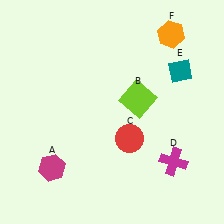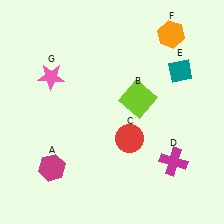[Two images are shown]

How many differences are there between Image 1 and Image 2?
There is 1 difference between the two images.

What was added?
A pink star (G) was added in Image 2.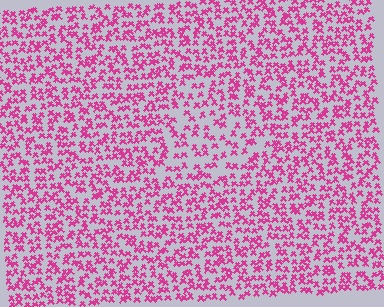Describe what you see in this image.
The image contains small magenta elements arranged at two different densities. A triangle-shaped region is visible where the elements are less densely packed than the surrounding area.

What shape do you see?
I see a triangle.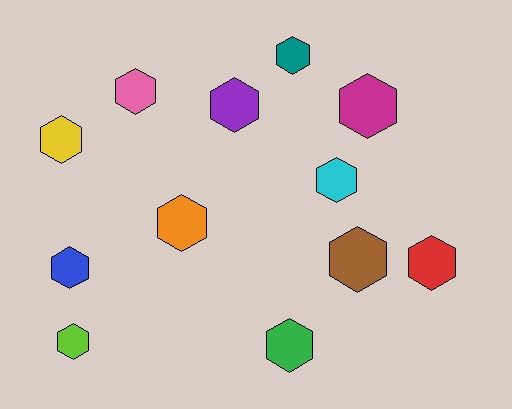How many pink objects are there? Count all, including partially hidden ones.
There is 1 pink object.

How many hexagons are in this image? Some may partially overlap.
There are 12 hexagons.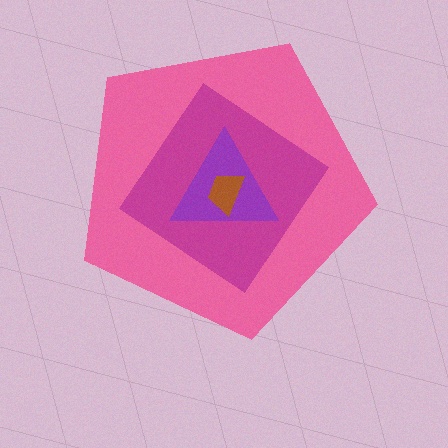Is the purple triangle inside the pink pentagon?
Yes.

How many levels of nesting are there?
4.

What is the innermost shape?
The brown trapezoid.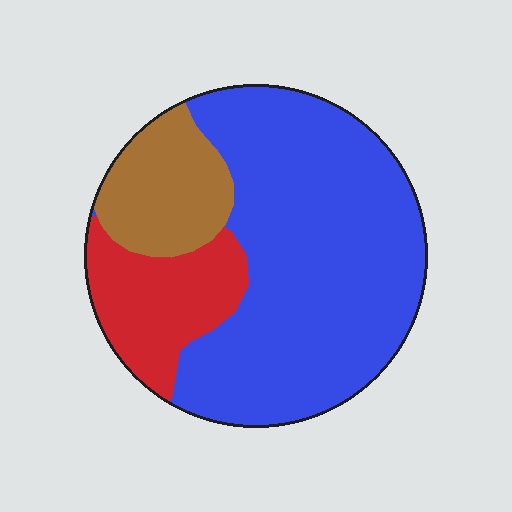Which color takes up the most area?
Blue, at roughly 65%.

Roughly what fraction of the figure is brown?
Brown covers 16% of the figure.